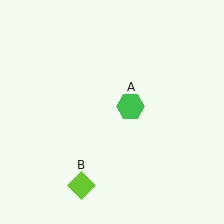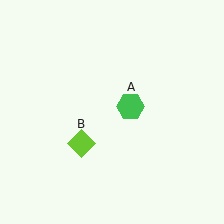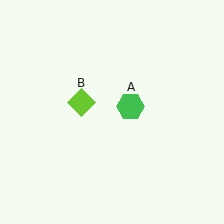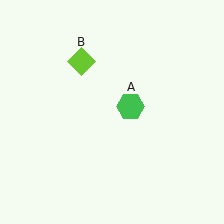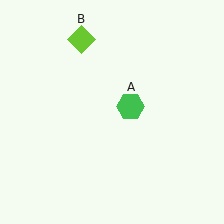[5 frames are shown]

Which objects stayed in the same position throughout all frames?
Green hexagon (object A) remained stationary.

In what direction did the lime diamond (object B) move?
The lime diamond (object B) moved up.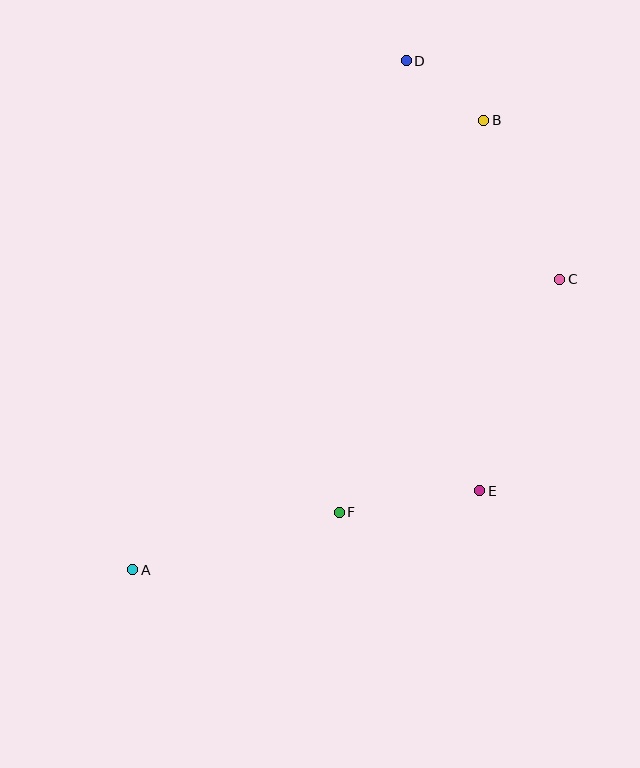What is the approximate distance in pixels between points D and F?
The distance between D and F is approximately 456 pixels.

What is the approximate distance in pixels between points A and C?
The distance between A and C is approximately 516 pixels.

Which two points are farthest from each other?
Points A and D are farthest from each other.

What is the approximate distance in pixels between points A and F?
The distance between A and F is approximately 214 pixels.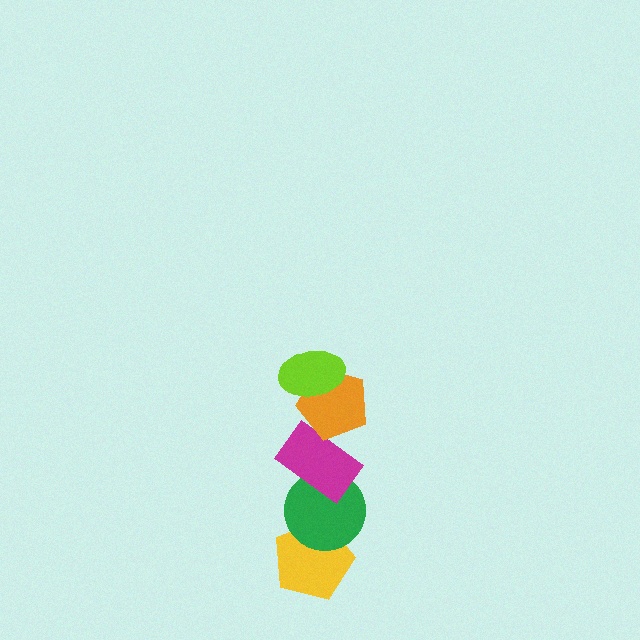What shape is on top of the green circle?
The magenta rectangle is on top of the green circle.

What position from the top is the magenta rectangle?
The magenta rectangle is 3rd from the top.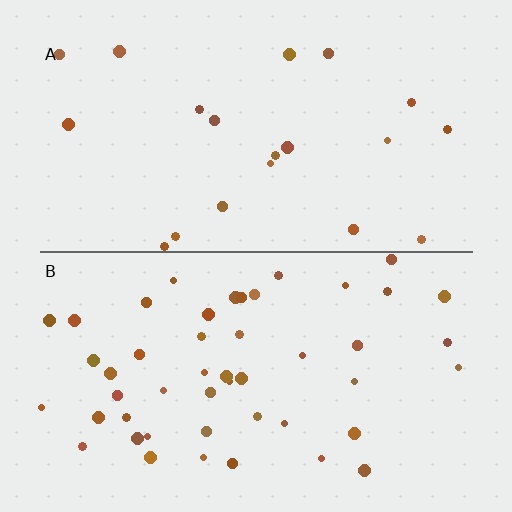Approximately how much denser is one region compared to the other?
Approximately 2.4× — region B over region A.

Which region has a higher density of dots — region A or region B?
B (the bottom).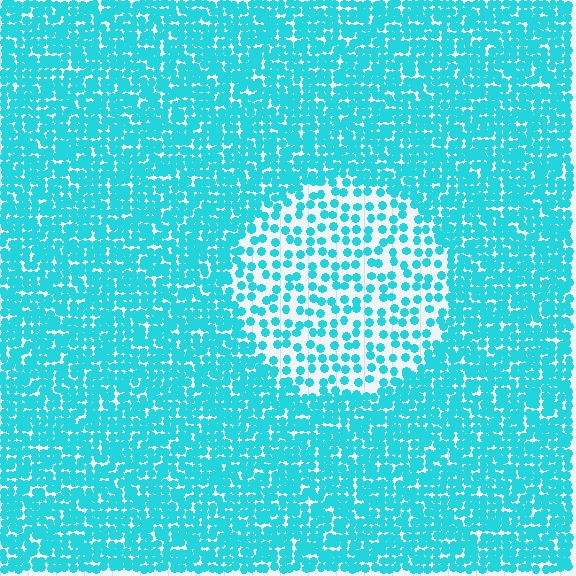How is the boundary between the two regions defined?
The boundary is defined by a change in element density (approximately 2.3x ratio). All elements are the same color, size, and shape.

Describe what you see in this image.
The image contains small cyan elements arranged at two different densities. A circle-shaped region is visible where the elements are less densely packed than the surrounding area.